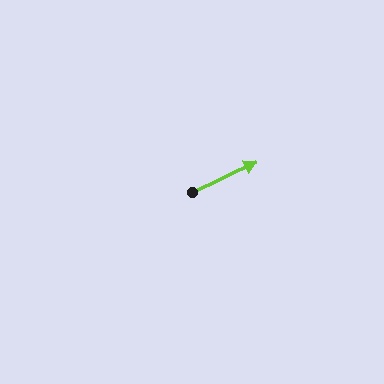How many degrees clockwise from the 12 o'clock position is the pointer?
Approximately 65 degrees.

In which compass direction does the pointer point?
Northeast.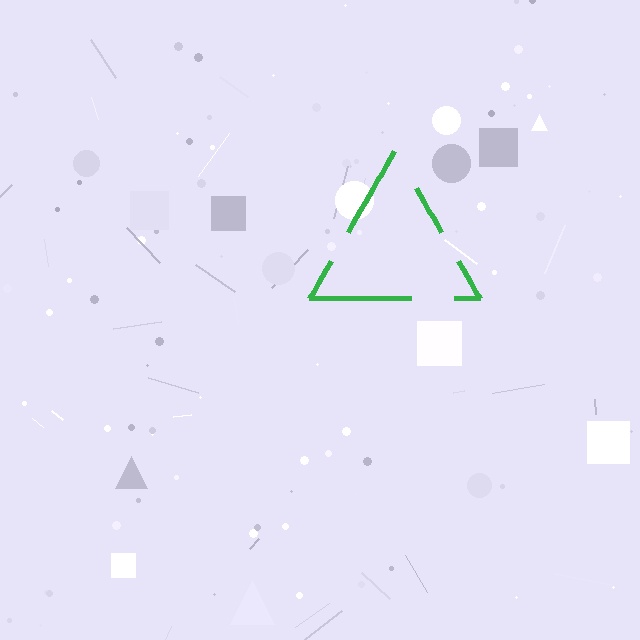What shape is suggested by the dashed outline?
The dashed outline suggests a triangle.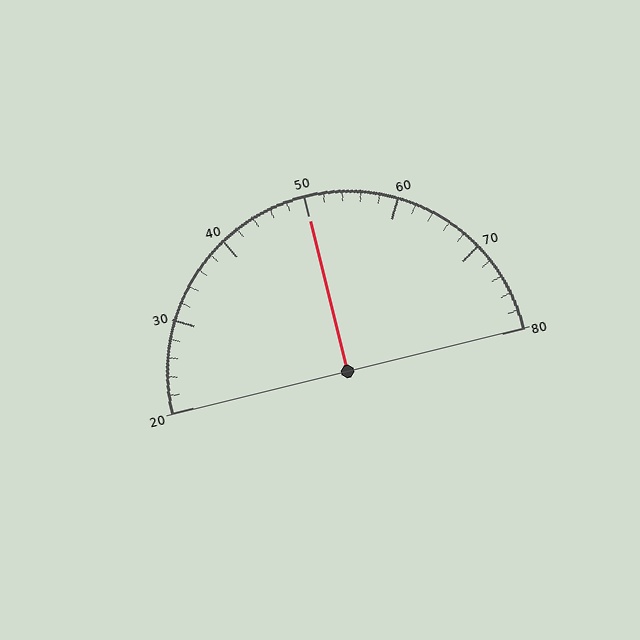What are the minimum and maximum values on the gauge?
The gauge ranges from 20 to 80.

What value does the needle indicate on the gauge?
The needle indicates approximately 50.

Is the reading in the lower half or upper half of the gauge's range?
The reading is in the upper half of the range (20 to 80).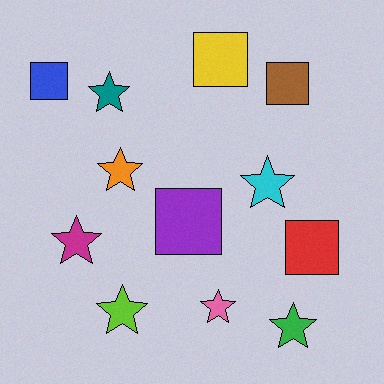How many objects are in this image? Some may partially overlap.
There are 12 objects.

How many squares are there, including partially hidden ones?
There are 5 squares.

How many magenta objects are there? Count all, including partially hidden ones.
There is 1 magenta object.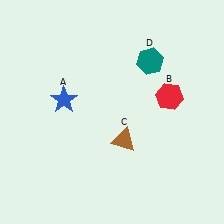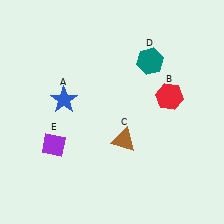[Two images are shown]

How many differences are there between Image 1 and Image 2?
There is 1 difference between the two images.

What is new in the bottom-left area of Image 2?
A purple diamond (E) was added in the bottom-left area of Image 2.